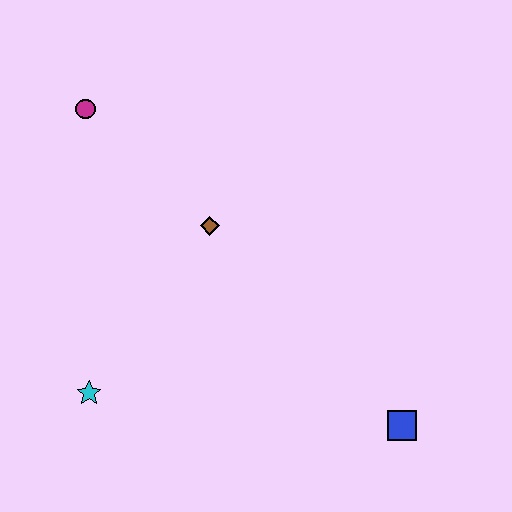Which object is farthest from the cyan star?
The blue square is farthest from the cyan star.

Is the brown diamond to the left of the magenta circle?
No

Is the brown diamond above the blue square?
Yes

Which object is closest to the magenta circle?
The brown diamond is closest to the magenta circle.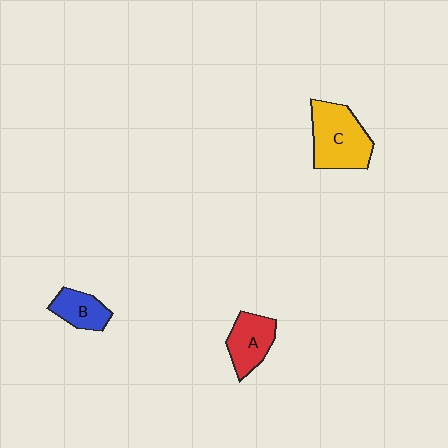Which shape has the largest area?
Shape C (yellow).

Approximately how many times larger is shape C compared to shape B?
Approximately 1.9 times.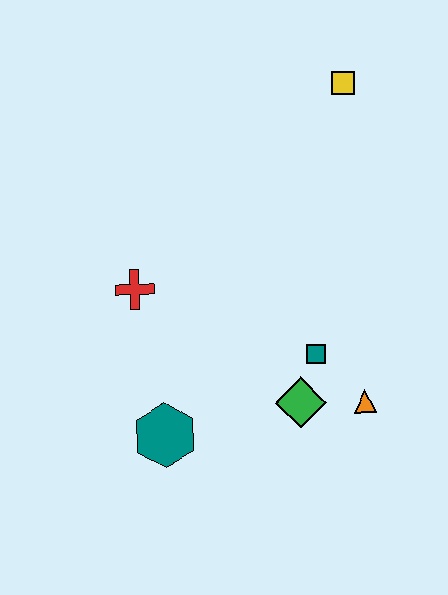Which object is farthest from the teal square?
The yellow square is farthest from the teal square.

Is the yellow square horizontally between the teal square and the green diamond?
No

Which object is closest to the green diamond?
The teal square is closest to the green diamond.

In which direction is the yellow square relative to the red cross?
The yellow square is to the right of the red cross.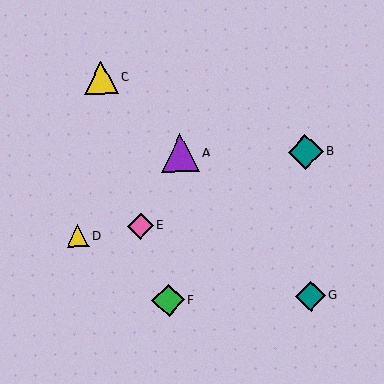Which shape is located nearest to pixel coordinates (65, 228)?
The yellow triangle (labeled D) at (78, 236) is nearest to that location.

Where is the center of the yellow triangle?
The center of the yellow triangle is at (78, 236).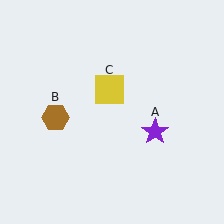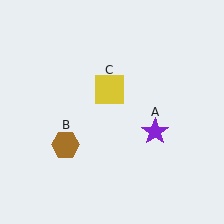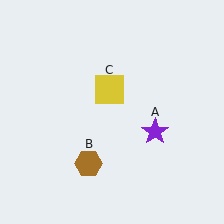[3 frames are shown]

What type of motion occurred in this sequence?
The brown hexagon (object B) rotated counterclockwise around the center of the scene.